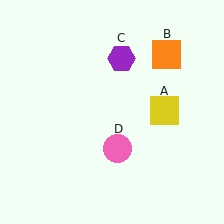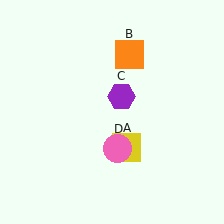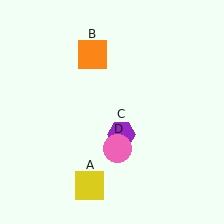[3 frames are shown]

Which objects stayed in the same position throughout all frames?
Pink circle (object D) remained stationary.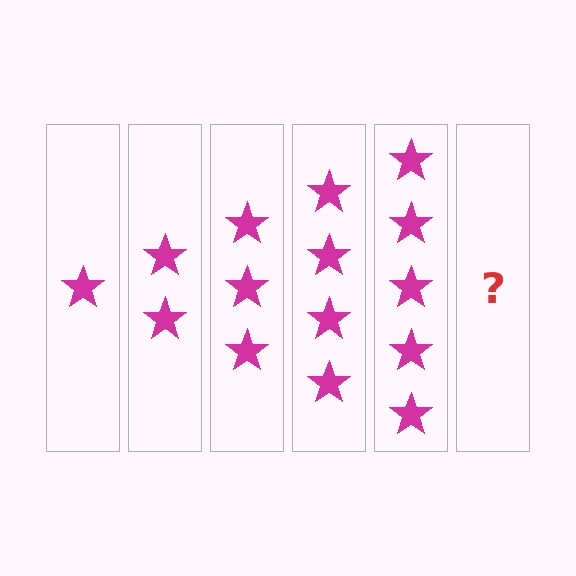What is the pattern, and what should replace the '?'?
The pattern is that each step adds one more star. The '?' should be 6 stars.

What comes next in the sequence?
The next element should be 6 stars.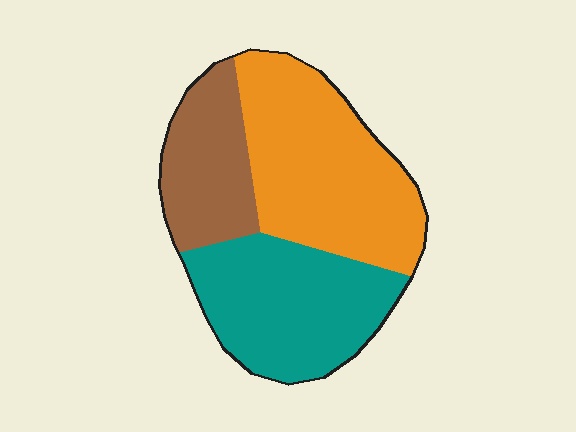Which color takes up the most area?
Orange, at roughly 45%.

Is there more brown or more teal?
Teal.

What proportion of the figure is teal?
Teal covers 36% of the figure.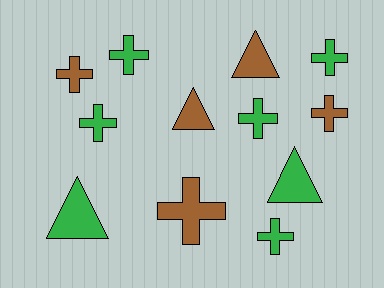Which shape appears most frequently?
Cross, with 8 objects.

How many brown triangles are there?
There are 2 brown triangles.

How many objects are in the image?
There are 12 objects.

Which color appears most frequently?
Green, with 7 objects.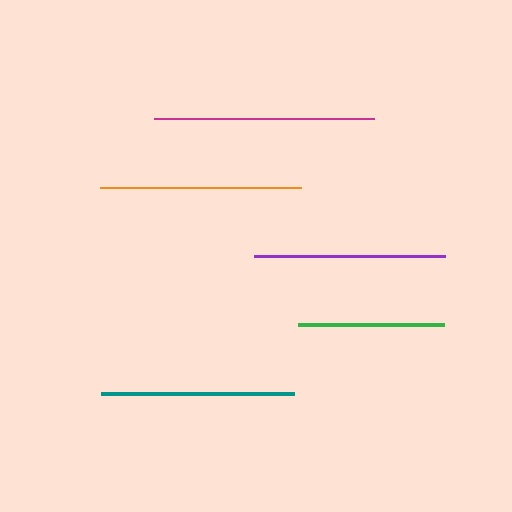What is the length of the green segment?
The green segment is approximately 146 pixels long.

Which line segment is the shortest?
The green line is the shortest at approximately 146 pixels.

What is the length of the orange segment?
The orange segment is approximately 201 pixels long.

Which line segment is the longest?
The magenta line is the longest at approximately 221 pixels.